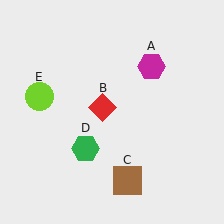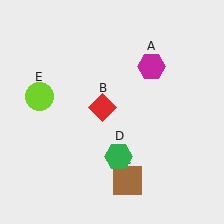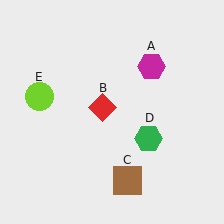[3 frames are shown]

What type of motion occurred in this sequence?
The green hexagon (object D) rotated counterclockwise around the center of the scene.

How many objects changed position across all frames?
1 object changed position: green hexagon (object D).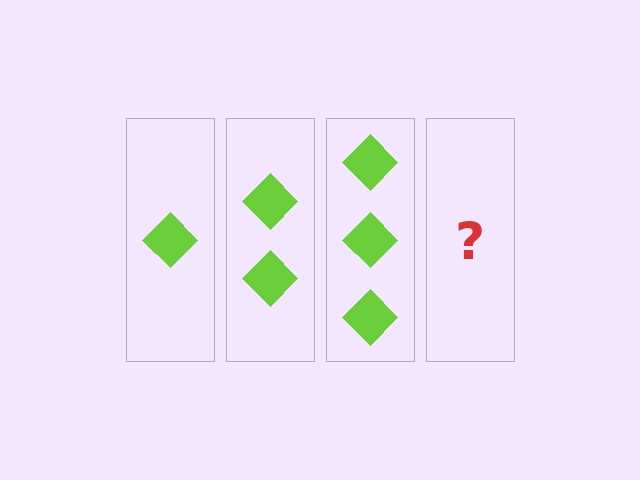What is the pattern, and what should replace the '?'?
The pattern is that each step adds one more diamond. The '?' should be 4 diamonds.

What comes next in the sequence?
The next element should be 4 diamonds.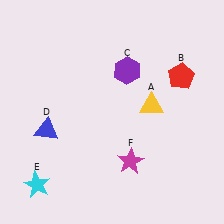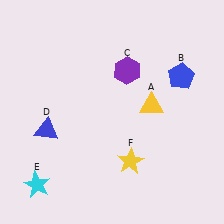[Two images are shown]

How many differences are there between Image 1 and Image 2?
There are 2 differences between the two images.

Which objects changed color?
B changed from red to blue. F changed from magenta to yellow.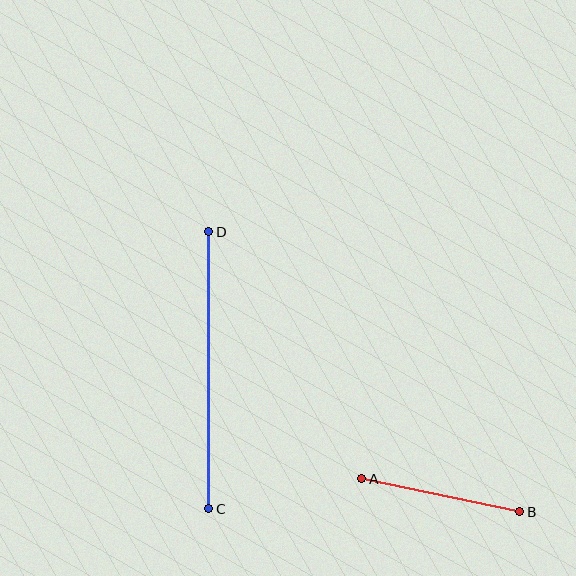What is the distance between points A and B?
The distance is approximately 161 pixels.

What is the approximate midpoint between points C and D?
The midpoint is at approximately (209, 370) pixels.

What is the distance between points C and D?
The distance is approximately 277 pixels.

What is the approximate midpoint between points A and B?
The midpoint is at approximately (441, 495) pixels.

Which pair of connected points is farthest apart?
Points C and D are farthest apart.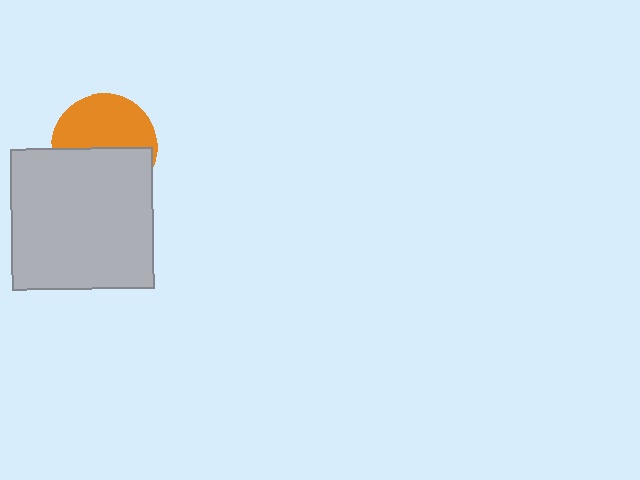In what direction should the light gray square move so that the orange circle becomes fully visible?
The light gray square should move down. That is the shortest direction to clear the overlap and leave the orange circle fully visible.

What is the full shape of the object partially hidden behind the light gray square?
The partially hidden object is an orange circle.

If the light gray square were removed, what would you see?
You would see the complete orange circle.